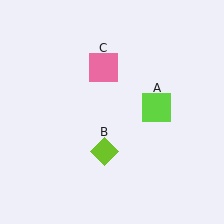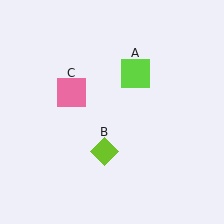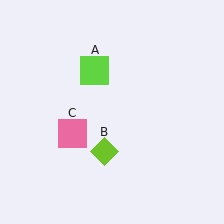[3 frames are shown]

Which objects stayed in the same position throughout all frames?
Lime diamond (object B) remained stationary.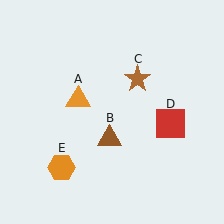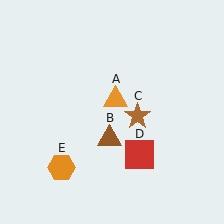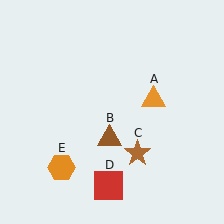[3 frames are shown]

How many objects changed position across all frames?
3 objects changed position: orange triangle (object A), brown star (object C), red square (object D).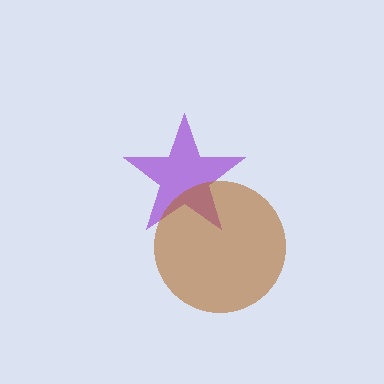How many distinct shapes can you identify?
There are 2 distinct shapes: a purple star, a brown circle.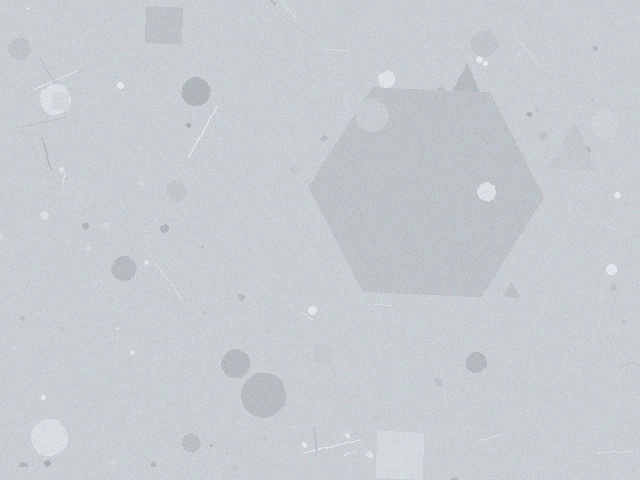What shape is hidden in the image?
A hexagon is hidden in the image.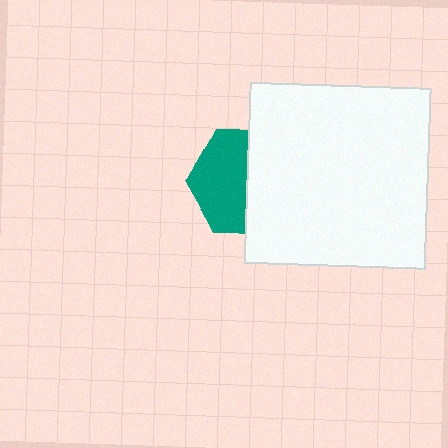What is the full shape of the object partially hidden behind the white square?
The partially hidden object is a teal hexagon.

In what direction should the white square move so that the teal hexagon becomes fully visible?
The white square should move right. That is the shortest direction to clear the overlap and leave the teal hexagon fully visible.